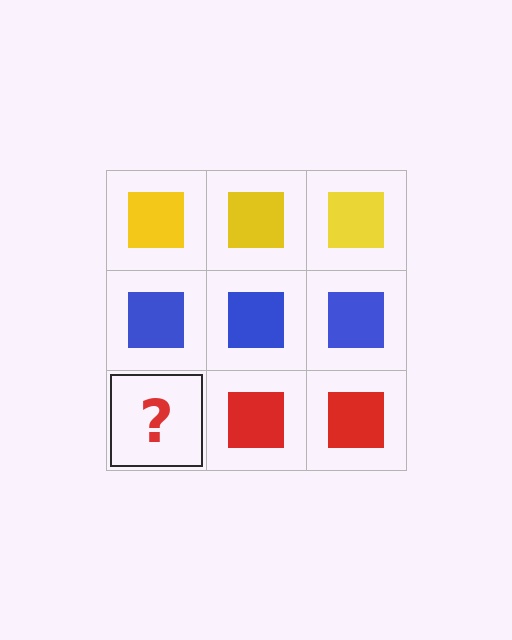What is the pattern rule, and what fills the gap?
The rule is that each row has a consistent color. The gap should be filled with a red square.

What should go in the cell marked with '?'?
The missing cell should contain a red square.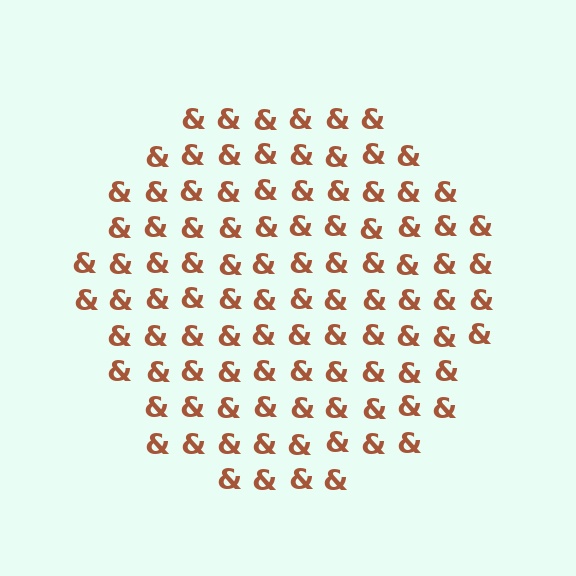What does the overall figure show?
The overall figure shows a circle.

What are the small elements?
The small elements are ampersands.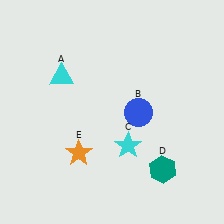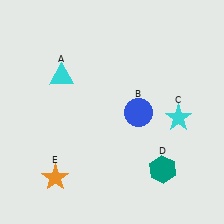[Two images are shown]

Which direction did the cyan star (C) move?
The cyan star (C) moved right.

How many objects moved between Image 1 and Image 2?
2 objects moved between the two images.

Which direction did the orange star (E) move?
The orange star (E) moved down.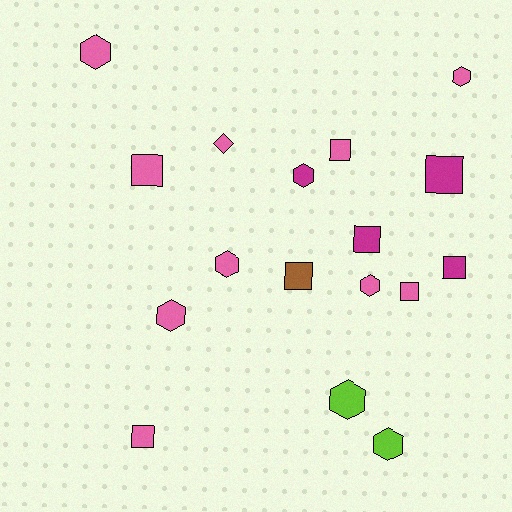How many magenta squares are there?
There are 3 magenta squares.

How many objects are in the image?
There are 17 objects.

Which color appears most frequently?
Pink, with 10 objects.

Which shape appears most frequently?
Square, with 8 objects.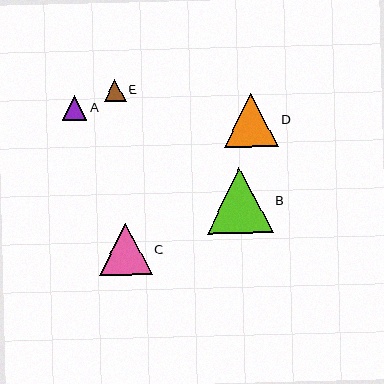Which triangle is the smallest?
Triangle E is the smallest with a size of approximately 22 pixels.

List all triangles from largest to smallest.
From largest to smallest: B, D, C, A, E.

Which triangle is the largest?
Triangle B is the largest with a size of approximately 66 pixels.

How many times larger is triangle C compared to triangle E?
Triangle C is approximately 2.4 times the size of triangle E.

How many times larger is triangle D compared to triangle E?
Triangle D is approximately 2.5 times the size of triangle E.